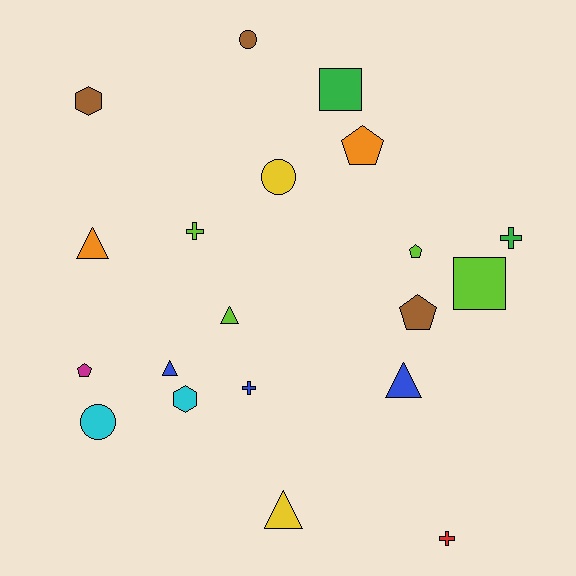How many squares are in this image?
There are 2 squares.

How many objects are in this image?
There are 20 objects.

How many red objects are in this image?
There is 1 red object.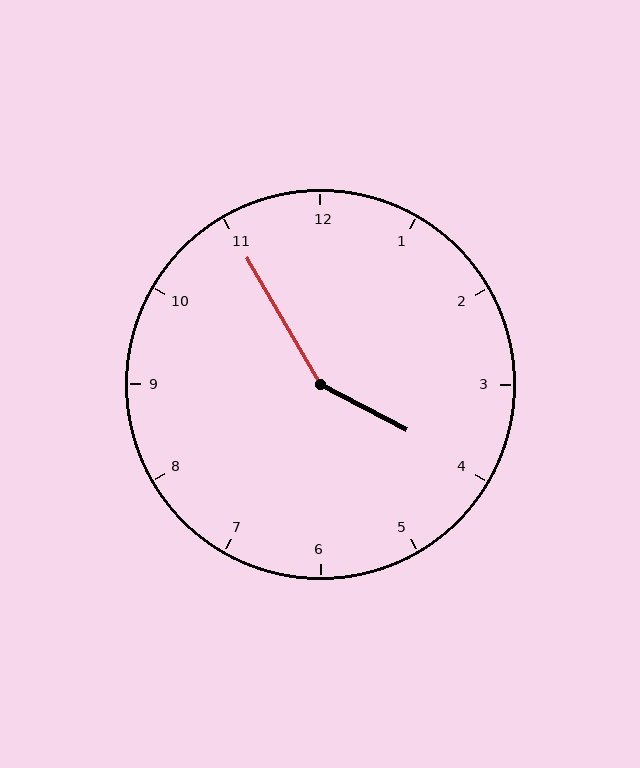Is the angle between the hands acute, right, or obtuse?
It is obtuse.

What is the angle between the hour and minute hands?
Approximately 148 degrees.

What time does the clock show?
3:55.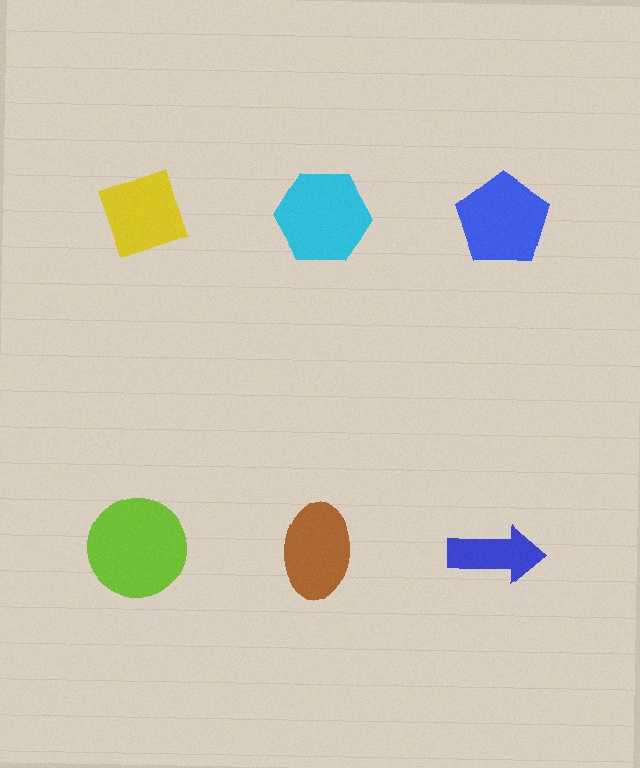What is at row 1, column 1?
A yellow diamond.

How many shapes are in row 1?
3 shapes.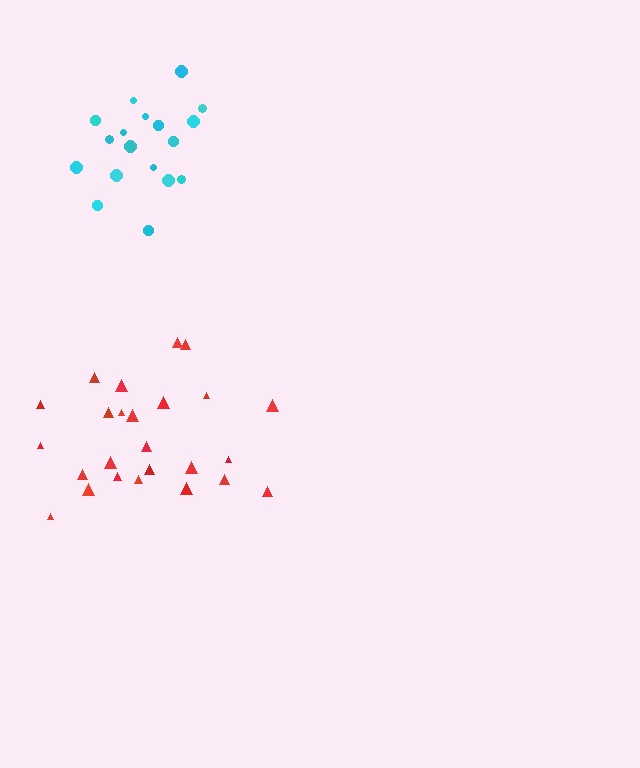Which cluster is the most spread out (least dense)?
Red.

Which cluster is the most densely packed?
Cyan.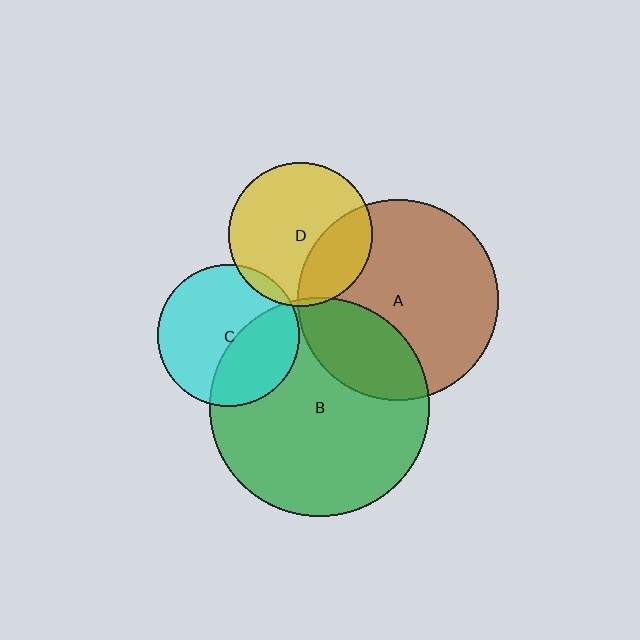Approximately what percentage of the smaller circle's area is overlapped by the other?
Approximately 5%.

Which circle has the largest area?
Circle B (green).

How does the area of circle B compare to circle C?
Approximately 2.4 times.